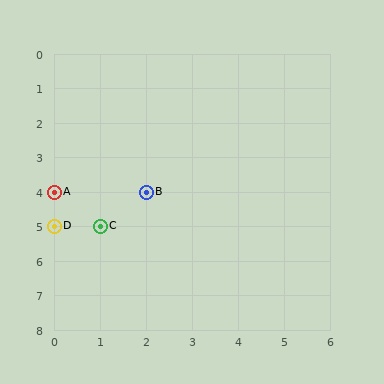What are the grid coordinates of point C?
Point C is at grid coordinates (1, 5).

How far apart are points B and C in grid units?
Points B and C are 1 column and 1 row apart (about 1.4 grid units diagonally).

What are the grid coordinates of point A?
Point A is at grid coordinates (0, 4).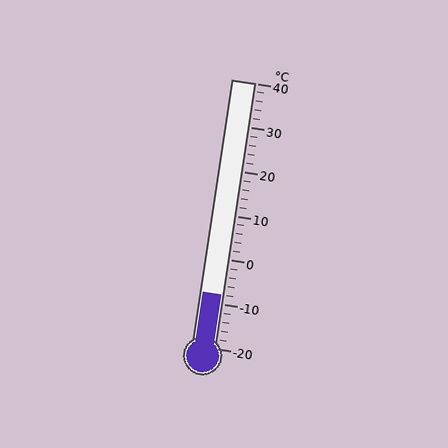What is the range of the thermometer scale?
The thermometer scale ranges from -20°C to 40°C.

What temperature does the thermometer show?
The thermometer shows approximately -8°C.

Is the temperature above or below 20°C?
The temperature is below 20°C.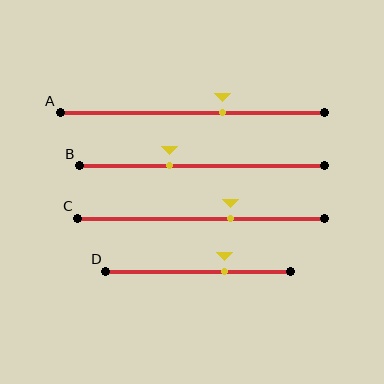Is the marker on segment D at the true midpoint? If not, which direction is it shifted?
No, the marker on segment D is shifted to the right by about 14% of the segment length.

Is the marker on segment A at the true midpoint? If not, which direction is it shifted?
No, the marker on segment A is shifted to the right by about 12% of the segment length.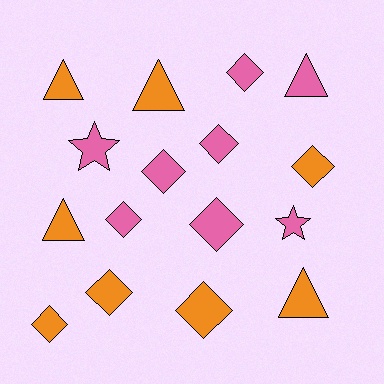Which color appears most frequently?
Pink, with 8 objects.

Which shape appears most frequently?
Diamond, with 9 objects.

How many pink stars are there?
There are 2 pink stars.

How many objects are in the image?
There are 16 objects.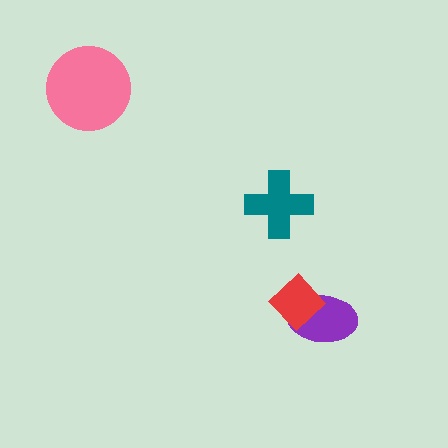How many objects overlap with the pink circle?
0 objects overlap with the pink circle.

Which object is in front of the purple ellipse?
The red diamond is in front of the purple ellipse.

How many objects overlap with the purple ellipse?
1 object overlaps with the purple ellipse.